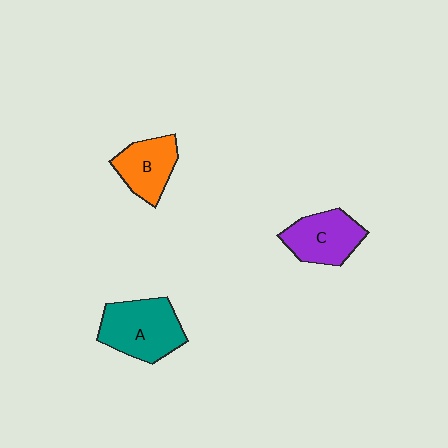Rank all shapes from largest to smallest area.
From largest to smallest: A (teal), C (purple), B (orange).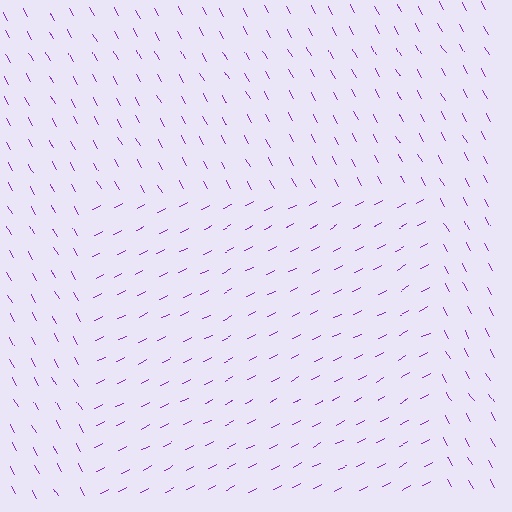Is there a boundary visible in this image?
Yes, there is a texture boundary formed by a change in line orientation.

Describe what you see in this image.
The image is filled with small purple line segments. A rectangle region in the image has lines oriented differently from the surrounding lines, creating a visible texture boundary.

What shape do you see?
I see a rectangle.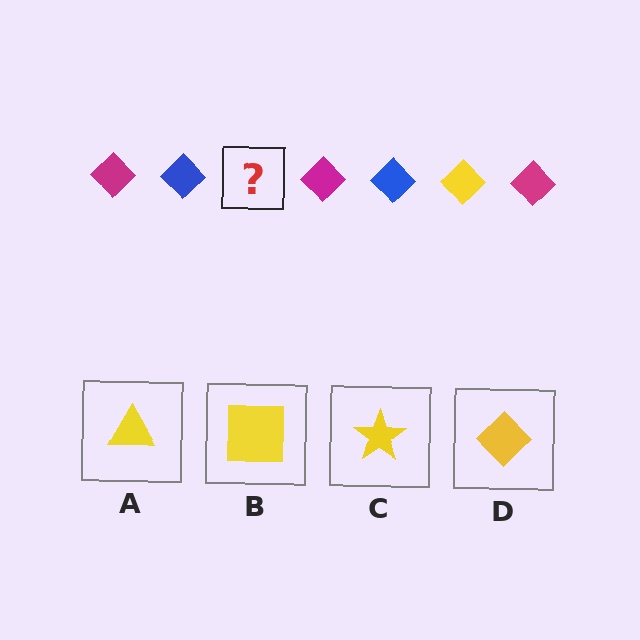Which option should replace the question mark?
Option D.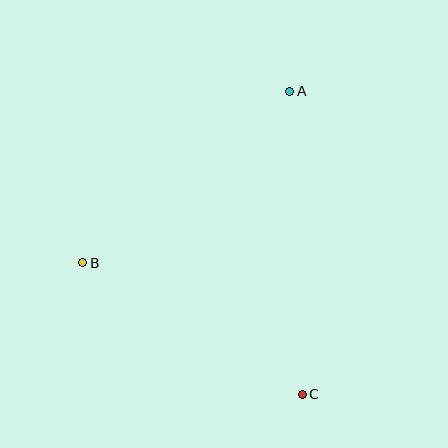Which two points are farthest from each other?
Points A and C are farthest from each other.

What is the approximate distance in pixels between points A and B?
The distance between A and B is approximately 269 pixels.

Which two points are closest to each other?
Points B and C are closest to each other.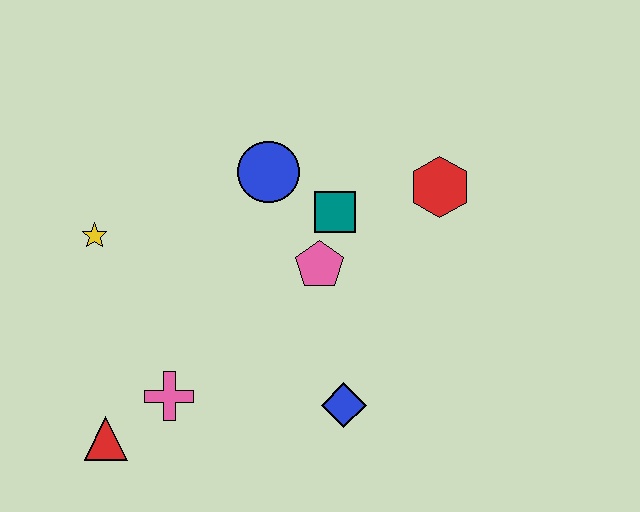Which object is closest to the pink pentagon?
The teal square is closest to the pink pentagon.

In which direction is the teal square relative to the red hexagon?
The teal square is to the left of the red hexagon.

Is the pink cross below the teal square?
Yes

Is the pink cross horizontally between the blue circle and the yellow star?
Yes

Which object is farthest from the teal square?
The red triangle is farthest from the teal square.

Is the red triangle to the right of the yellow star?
Yes